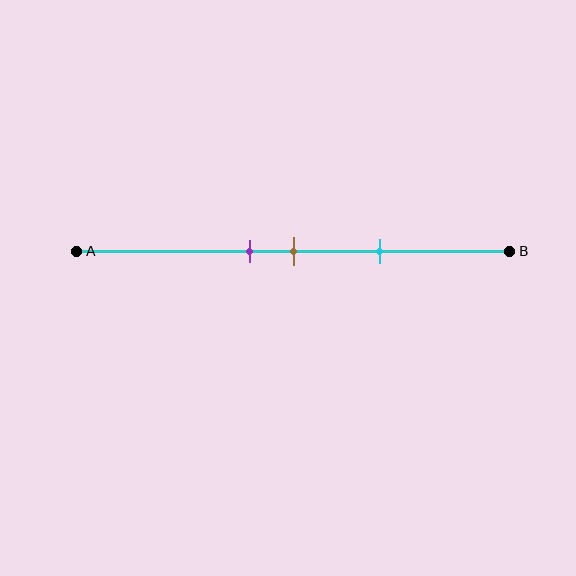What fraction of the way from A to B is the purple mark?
The purple mark is approximately 40% (0.4) of the way from A to B.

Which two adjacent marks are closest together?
The purple and brown marks are the closest adjacent pair.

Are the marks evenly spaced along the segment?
Yes, the marks are approximately evenly spaced.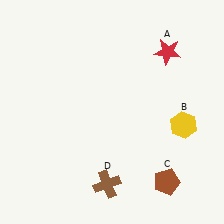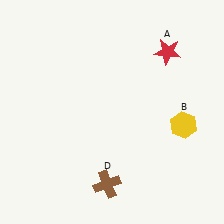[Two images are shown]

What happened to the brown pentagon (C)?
The brown pentagon (C) was removed in Image 2. It was in the bottom-right area of Image 1.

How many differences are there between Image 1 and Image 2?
There is 1 difference between the two images.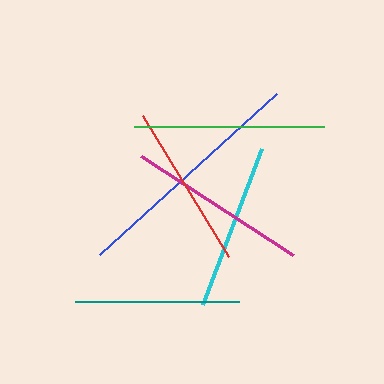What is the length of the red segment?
The red segment is approximately 165 pixels long.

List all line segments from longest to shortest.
From longest to shortest: blue, green, magenta, cyan, red, teal.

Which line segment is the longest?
The blue line is the longest at approximately 240 pixels.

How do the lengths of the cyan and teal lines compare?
The cyan and teal lines are approximately the same length.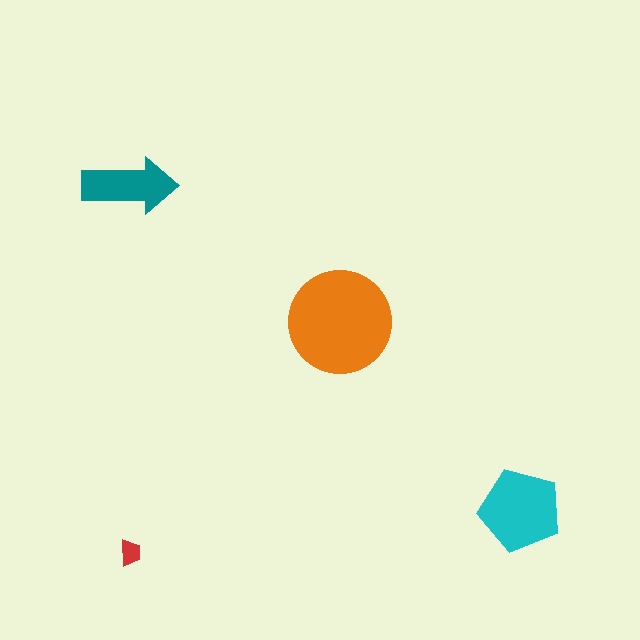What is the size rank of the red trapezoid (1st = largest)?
4th.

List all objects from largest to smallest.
The orange circle, the cyan pentagon, the teal arrow, the red trapezoid.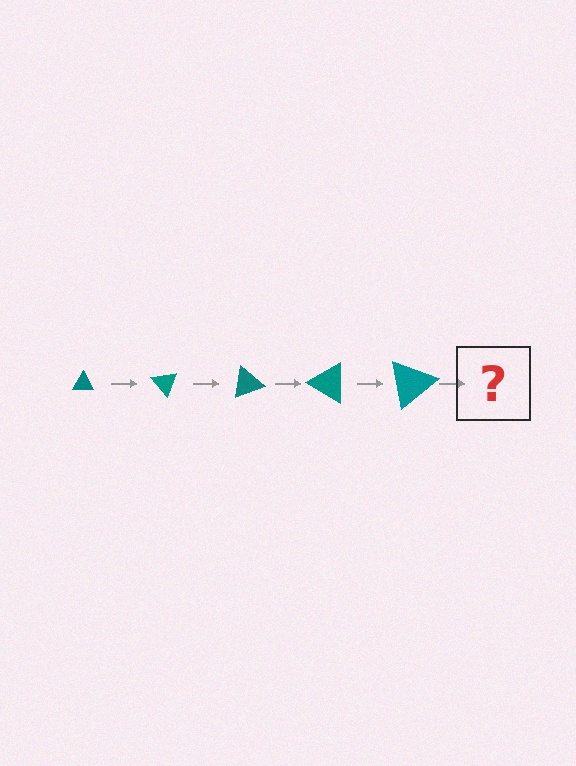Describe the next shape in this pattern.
It should be a triangle, larger than the previous one and rotated 250 degrees from the start.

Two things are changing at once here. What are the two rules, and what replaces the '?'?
The two rules are that the triangle grows larger each step and it rotates 50 degrees each step. The '?' should be a triangle, larger than the previous one and rotated 250 degrees from the start.